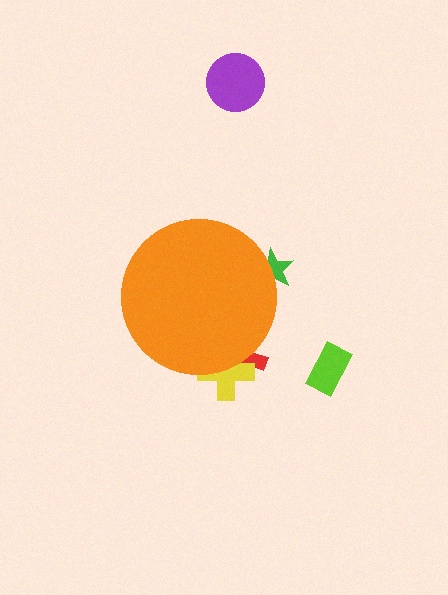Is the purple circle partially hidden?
No, the purple circle is fully visible.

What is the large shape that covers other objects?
An orange circle.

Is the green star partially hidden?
Yes, the green star is partially hidden behind the orange circle.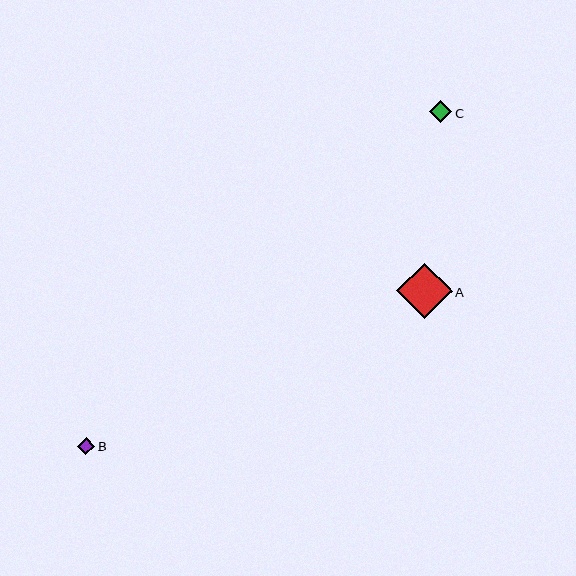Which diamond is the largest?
Diamond A is the largest with a size of approximately 56 pixels.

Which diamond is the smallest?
Diamond B is the smallest with a size of approximately 17 pixels.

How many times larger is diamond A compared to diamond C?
Diamond A is approximately 2.5 times the size of diamond C.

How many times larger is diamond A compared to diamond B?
Diamond A is approximately 3.3 times the size of diamond B.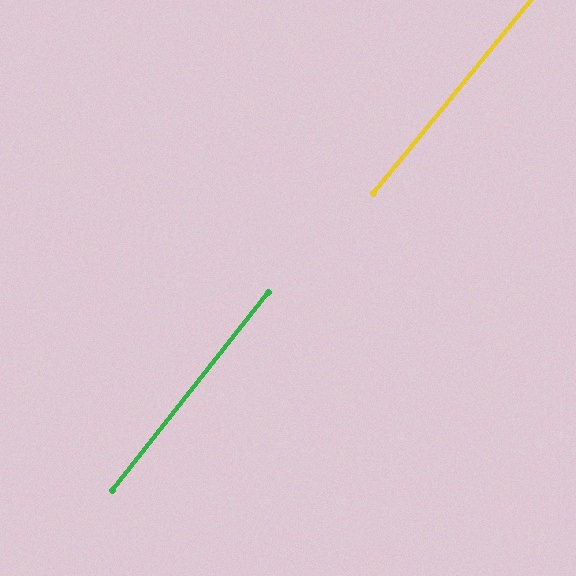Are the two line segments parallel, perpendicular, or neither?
Parallel — their directions differ by only 1.0°.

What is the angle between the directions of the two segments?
Approximately 1 degree.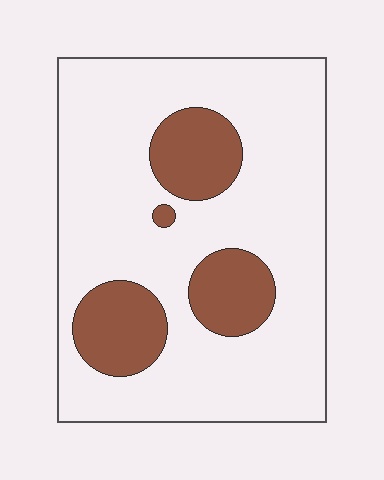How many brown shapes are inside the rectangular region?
4.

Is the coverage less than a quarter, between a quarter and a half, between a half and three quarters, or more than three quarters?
Less than a quarter.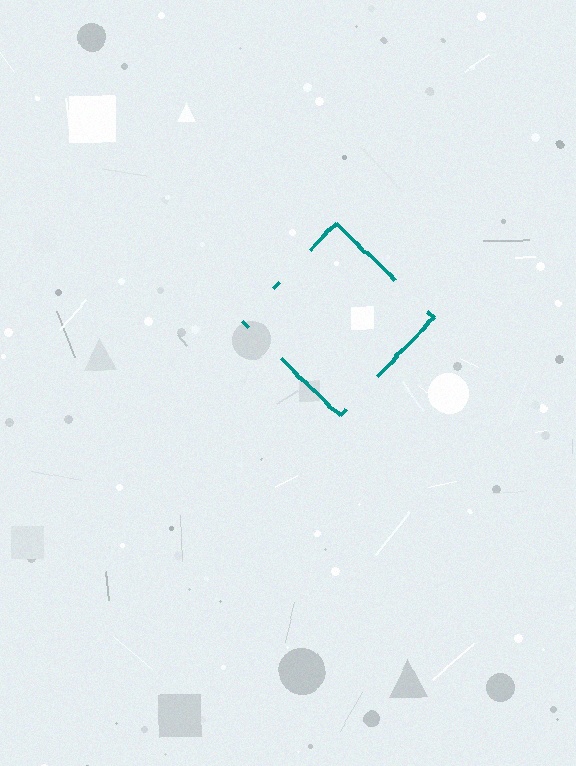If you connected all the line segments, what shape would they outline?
They would outline a diamond.